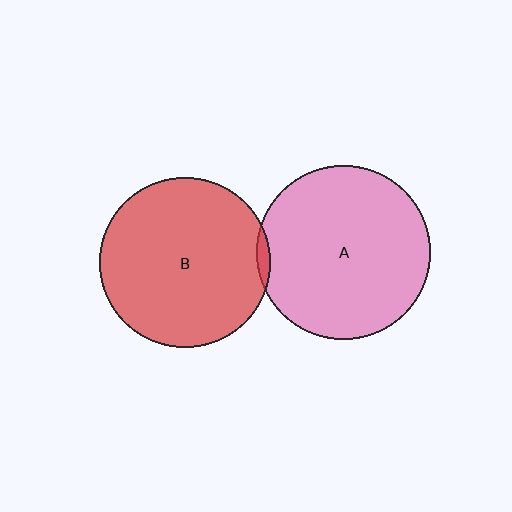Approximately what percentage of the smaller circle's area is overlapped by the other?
Approximately 5%.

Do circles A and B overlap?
Yes.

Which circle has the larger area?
Circle A (pink).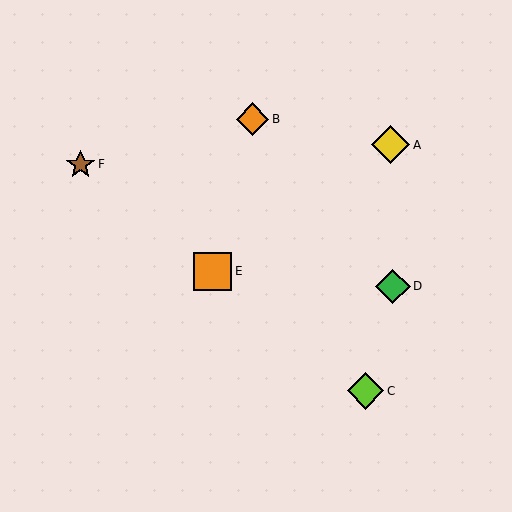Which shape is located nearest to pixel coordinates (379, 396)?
The lime diamond (labeled C) at (366, 391) is nearest to that location.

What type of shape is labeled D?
Shape D is a green diamond.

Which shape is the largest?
The orange square (labeled E) is the largest.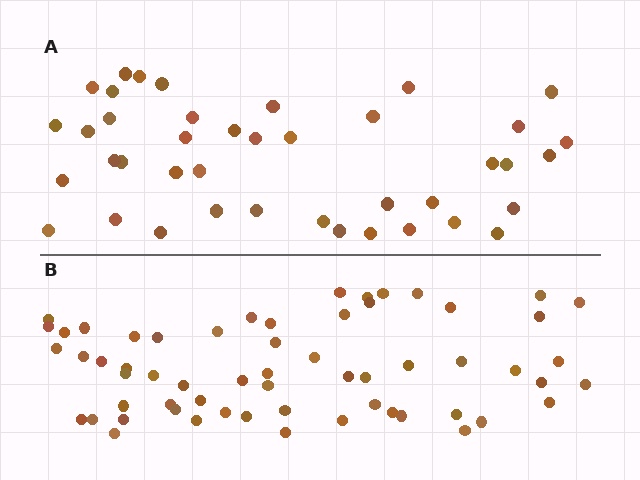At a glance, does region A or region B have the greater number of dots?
Region B (the bottom region) has more dots.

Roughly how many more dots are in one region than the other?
Region B has approximately 20 more dots than region A.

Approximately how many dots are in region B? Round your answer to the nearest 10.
About 60 dots.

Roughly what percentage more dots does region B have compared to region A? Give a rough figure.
About 45% more.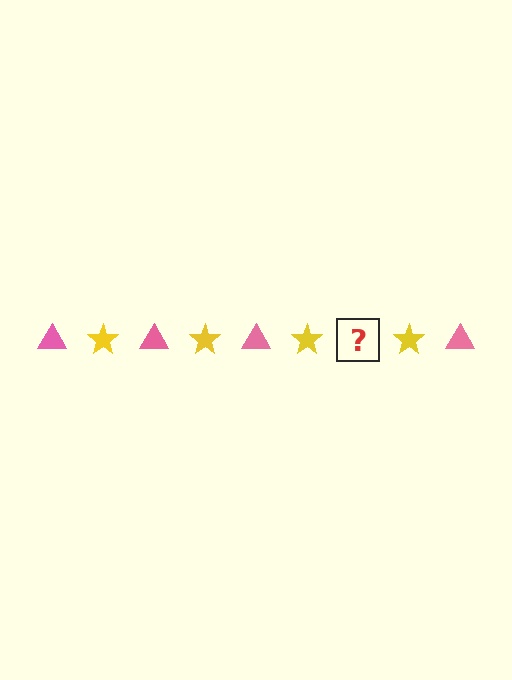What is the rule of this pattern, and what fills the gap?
The rule is that the pattern alternates between pink triangle and yellow star. The gap should be filled with a pink triangle.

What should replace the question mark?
The question mark should be replaced with a pink triangle.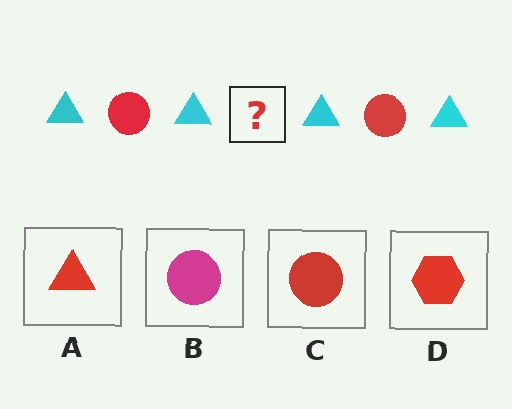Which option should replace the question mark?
Option C.